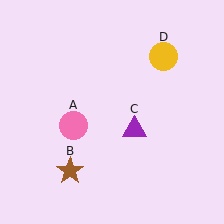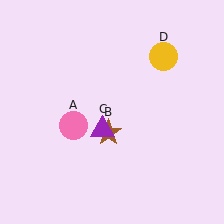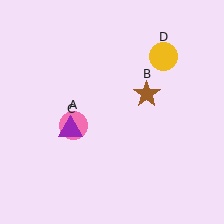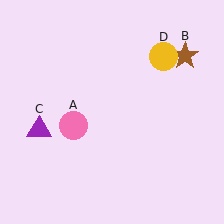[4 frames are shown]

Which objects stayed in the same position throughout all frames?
Pink circle (object A) and yellow circle (object D) remained stationary.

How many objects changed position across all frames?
2 objects changed position: brown star (object B), purple triangle (object C).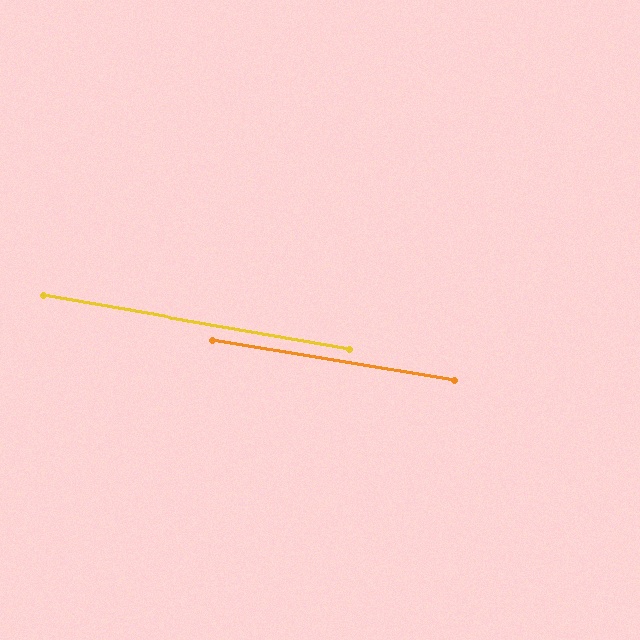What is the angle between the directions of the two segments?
Approximately 0 degrees.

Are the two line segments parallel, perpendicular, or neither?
Parallel — their directions differ by only 0.2°.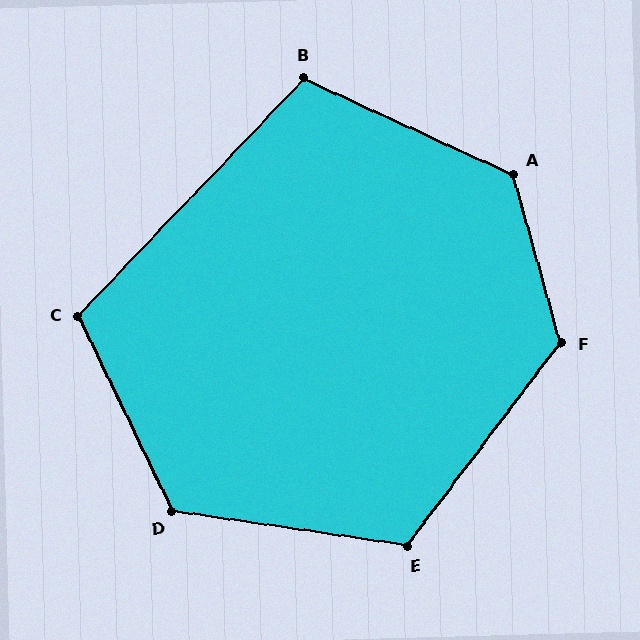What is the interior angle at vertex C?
Approximately 111 degrees (obtuse).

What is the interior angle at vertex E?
Approximately 119 degrees (obtuse).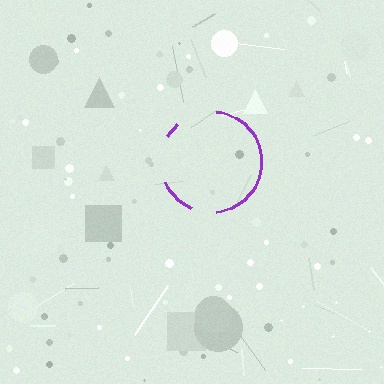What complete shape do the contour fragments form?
The contour fragments form a circle.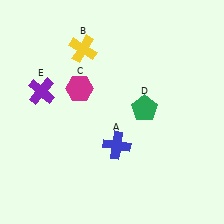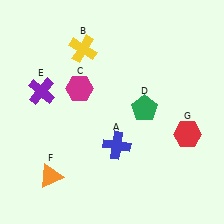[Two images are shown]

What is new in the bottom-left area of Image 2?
An orange triangle (F) was added in the bottom-left area of Image 2.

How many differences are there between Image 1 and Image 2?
There are 2 differences between the two images.